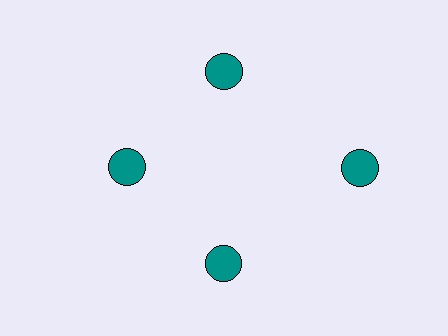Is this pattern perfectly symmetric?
No. The 4 teal circles are arranged in a ring, but one element near the 3 o'clock position is pushed outward from the center, breaking the 4-fold rotational symmetry.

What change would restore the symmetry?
The symmetry would be restored by moving it inward, back onto the ring so that all 4 circles sit at equal angles and equal distance from the center.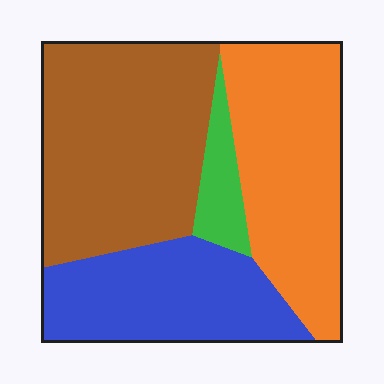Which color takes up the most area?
Brown, at roughly 40%.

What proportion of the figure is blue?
Blue takes up about one quarter (1/4) of the figure.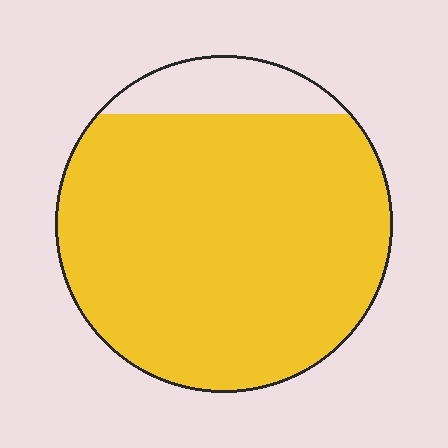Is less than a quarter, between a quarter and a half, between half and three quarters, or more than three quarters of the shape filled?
More than three quarters.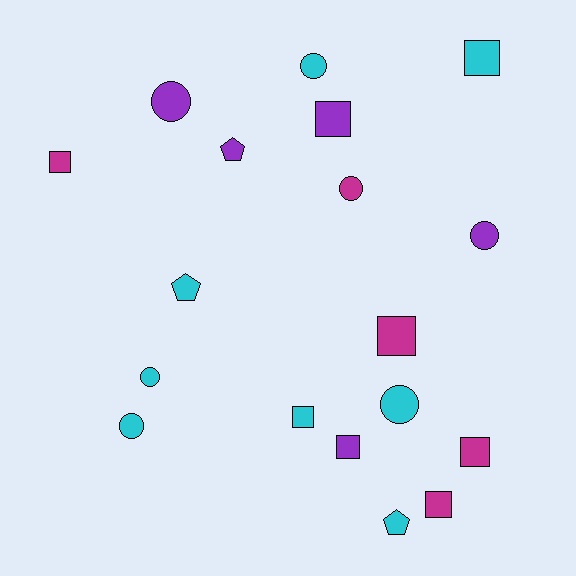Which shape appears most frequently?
Square, with 8 objects.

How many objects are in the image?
There are 18 objects.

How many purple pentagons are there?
There is 1 purple pentagon.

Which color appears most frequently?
Cyan, with 8 objects.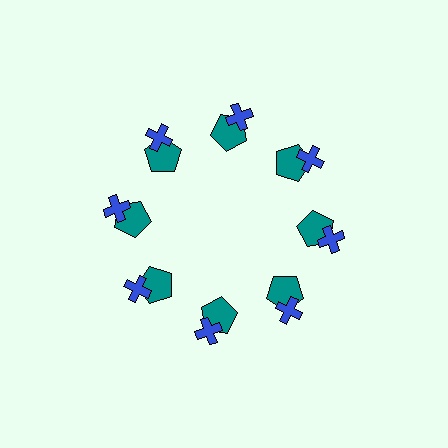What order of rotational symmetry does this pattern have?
This pattern has 8-fold rotational symmetry.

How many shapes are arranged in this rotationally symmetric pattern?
There are 16 shapes, arranged in 8 groups of 2.